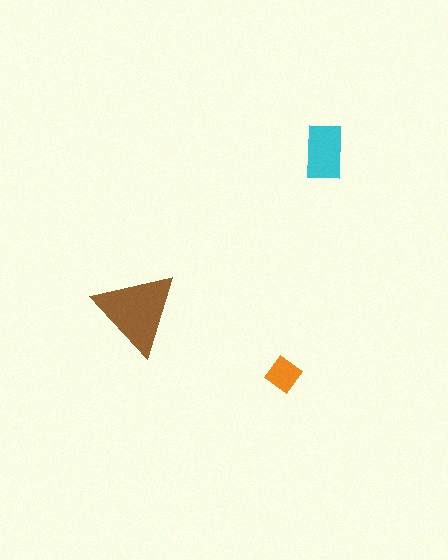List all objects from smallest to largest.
The orange diamond, the cyan rectangle, the brown triangle.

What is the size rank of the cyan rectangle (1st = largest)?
2nd.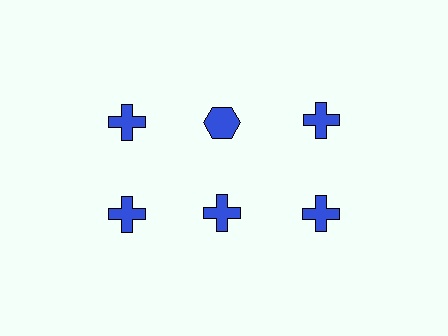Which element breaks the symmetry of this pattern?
The blue hexagon in the top row, second from left column breaks the symmetry. All other shapes are blue crosses.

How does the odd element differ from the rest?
It has a different shape: hexagon instead of cross.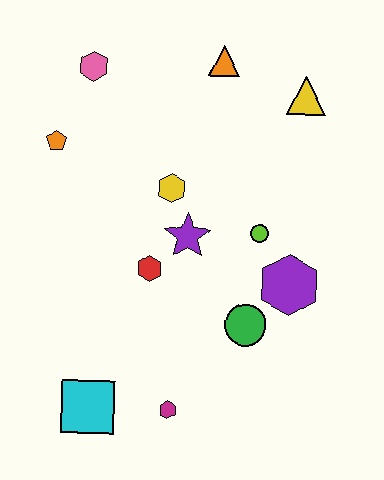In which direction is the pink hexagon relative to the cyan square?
The pink hexagon is above the cyan square.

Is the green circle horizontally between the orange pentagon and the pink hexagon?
No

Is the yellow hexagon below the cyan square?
No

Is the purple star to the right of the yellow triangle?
No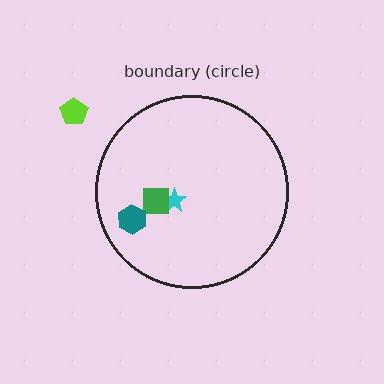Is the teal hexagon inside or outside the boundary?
Inside.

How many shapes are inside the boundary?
3 inside, 1 outside.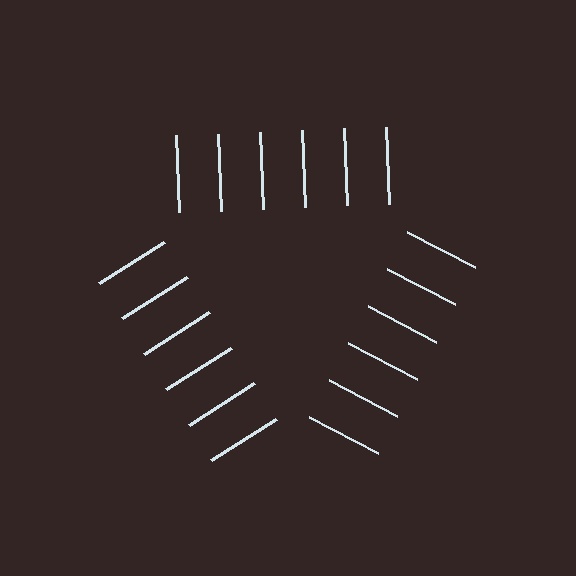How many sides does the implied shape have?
3 sides — the line-ends trace a triangle.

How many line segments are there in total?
18 — 6 along each of the 3 edges.